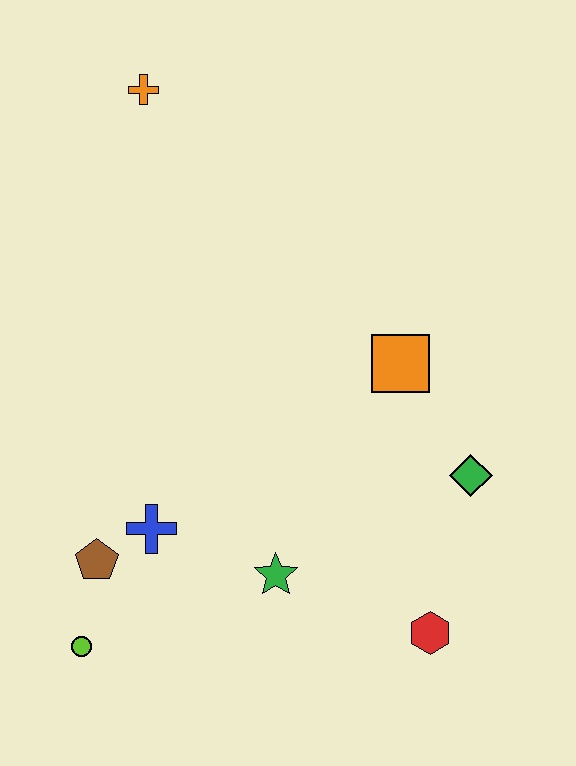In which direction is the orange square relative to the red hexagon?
The orange square is above the red hexagon.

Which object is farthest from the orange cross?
The red hexagon is farthest from the orange cross.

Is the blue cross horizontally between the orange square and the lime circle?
Yes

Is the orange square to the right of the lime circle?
Yes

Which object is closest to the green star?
The blue cross is closest to the green star.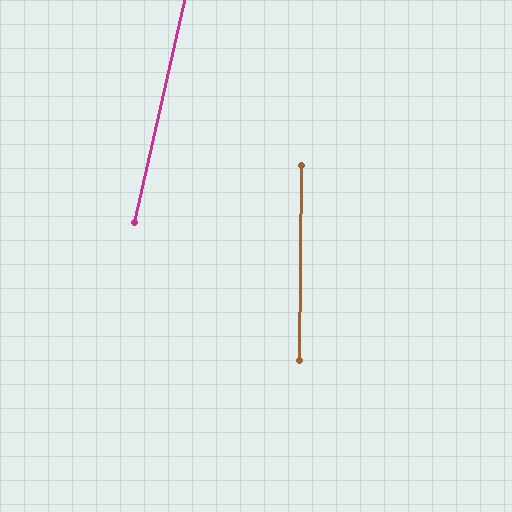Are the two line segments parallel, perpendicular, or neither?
Neither parallel nor perpendicular — they differ by about 12°.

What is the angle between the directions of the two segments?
Approximately 12 degrees.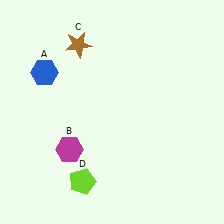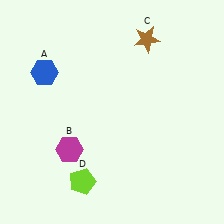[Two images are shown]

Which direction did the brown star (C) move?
The brown star (C) moved right.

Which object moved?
The brown star (C) moved right.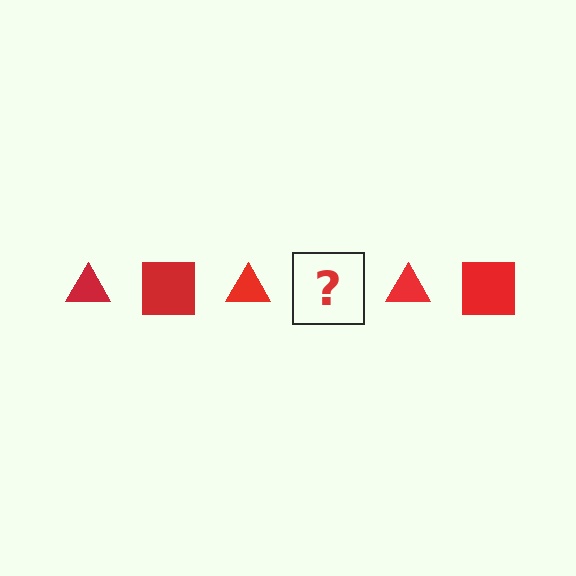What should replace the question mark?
The question mark should be replaced with a red square.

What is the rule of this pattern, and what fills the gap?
The rule is that the pattern cycles through triangle, square shapes in red. The gap should be filled with a red square.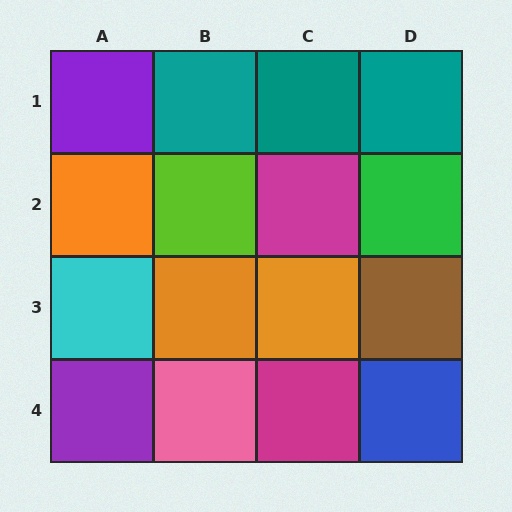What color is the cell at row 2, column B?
Lime.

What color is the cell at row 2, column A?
Orange.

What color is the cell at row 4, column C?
Magenta.